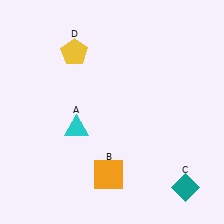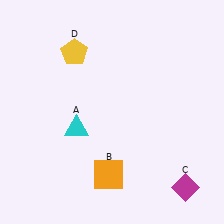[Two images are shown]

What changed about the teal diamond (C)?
In Image 1, C is teal. In Image 2, it changed to magenta.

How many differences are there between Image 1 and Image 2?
There is 1 difference between the two images.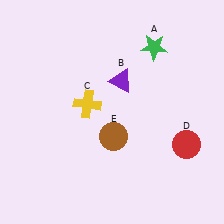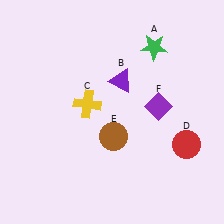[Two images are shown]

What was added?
A purple diamond (F) was added in Image 2.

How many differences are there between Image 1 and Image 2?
There is 1 difference between the two images.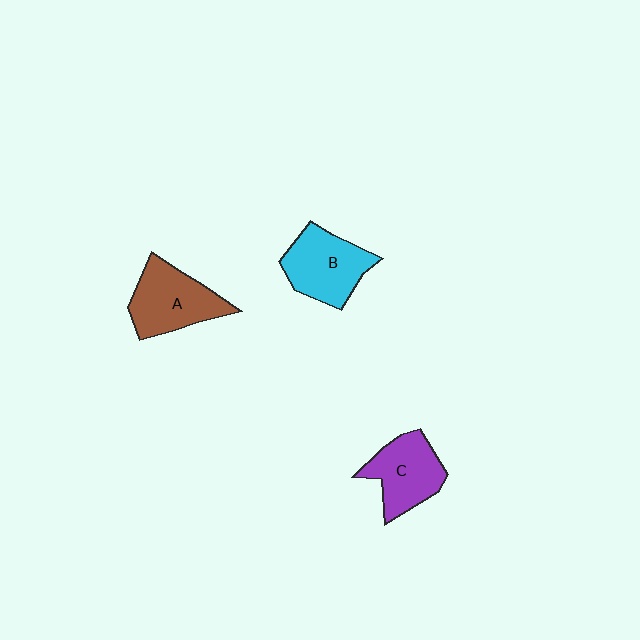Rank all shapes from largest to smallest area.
From largest to smallest: A (brown), B (cyan), C (purple).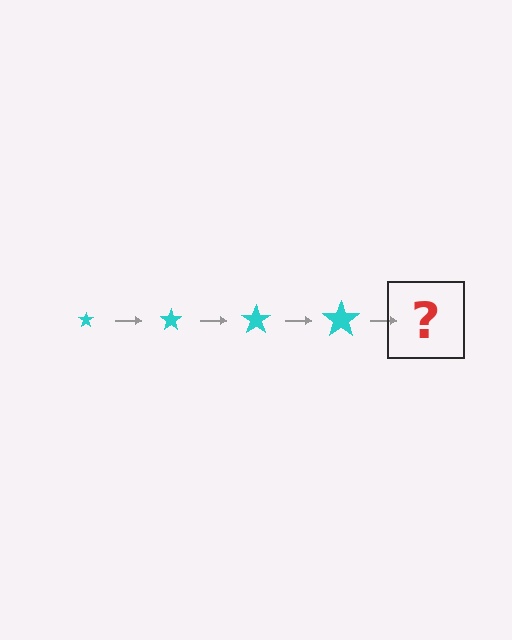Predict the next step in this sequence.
The next step is a cyan star, larger than the previous one.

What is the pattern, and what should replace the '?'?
The pattern is that the star gets progressively larger each step. The '?' should be a cyan star, larger than the previous one.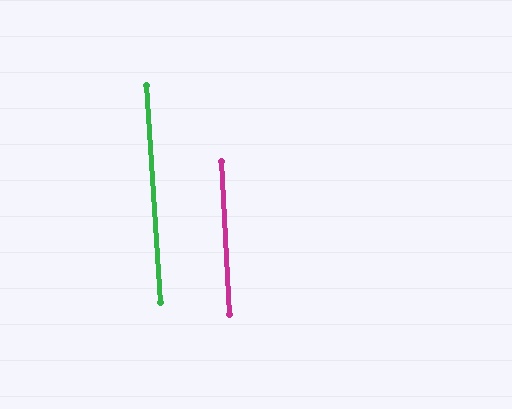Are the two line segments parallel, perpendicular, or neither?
Parallel — their directions differ by only 0.7°.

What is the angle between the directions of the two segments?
Approximately 1 degree.